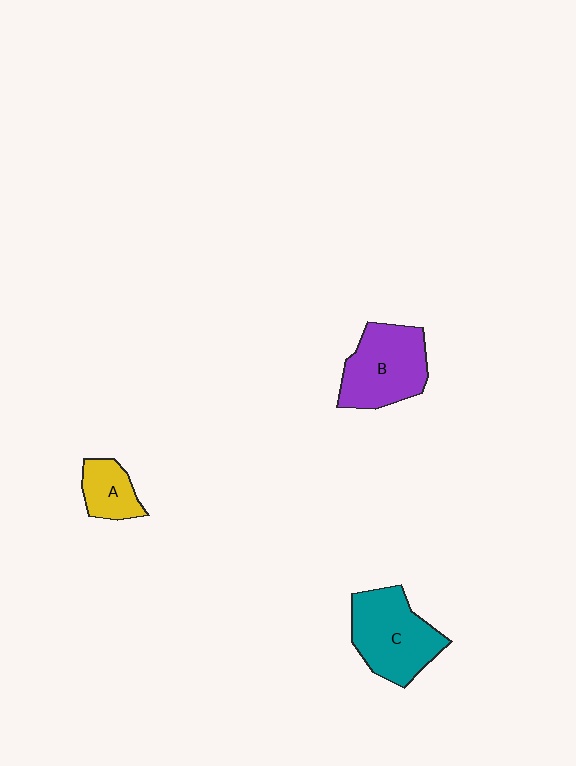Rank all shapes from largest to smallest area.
From largest to smallest: C (teal), B (purple), A (yellow).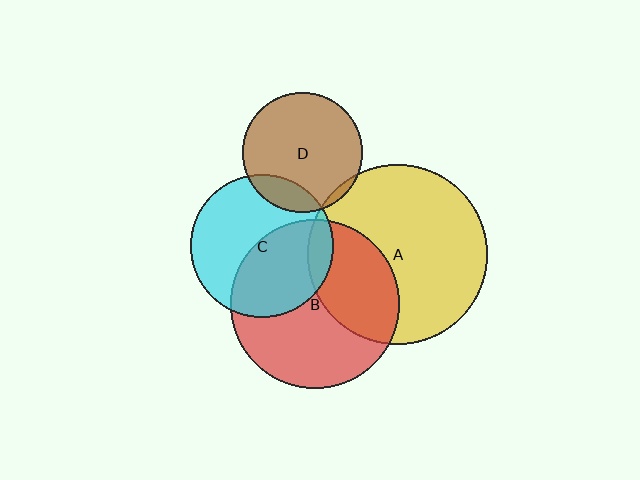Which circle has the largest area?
Circle A (yellow).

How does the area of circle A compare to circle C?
Approximately 1.6 times.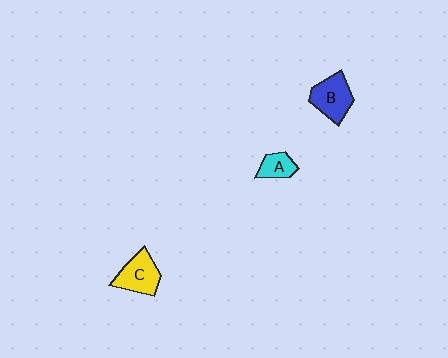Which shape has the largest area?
Shape B (blue).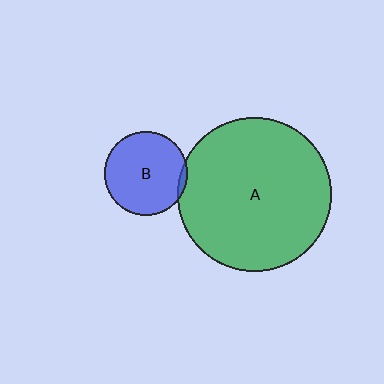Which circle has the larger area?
Circle A (green).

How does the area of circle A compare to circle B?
Approximately 3.4 times.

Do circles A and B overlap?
Yes.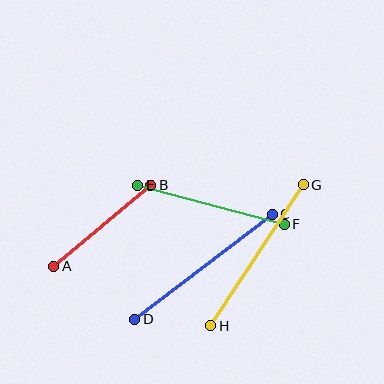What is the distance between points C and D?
The distance is approximately 173 pixels.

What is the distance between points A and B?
The distance is approximately 126 pixels.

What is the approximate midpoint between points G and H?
The midpoint is at approximately (257, 255) pixels.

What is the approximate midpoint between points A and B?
The midpoint is at approximately (102, 226) pixels.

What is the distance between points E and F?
The distance is approximately 152 pixels.